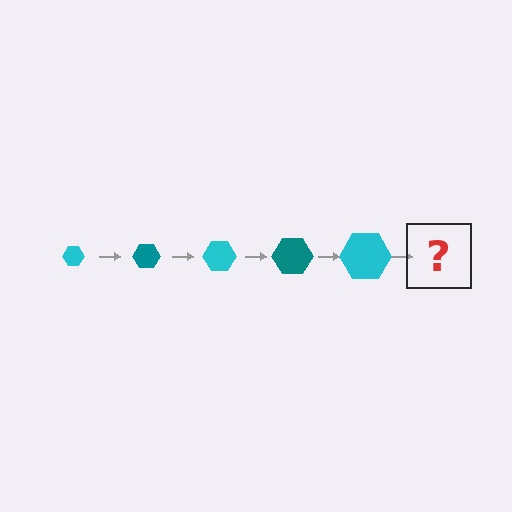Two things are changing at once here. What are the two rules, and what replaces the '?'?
The two rules are that the hexagon grows larger each step and the color cycles through cyan and teal. The '?' should be a teal hexagon, larger than the previous one.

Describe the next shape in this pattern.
It should be a teal hexagon, larger than the previous one.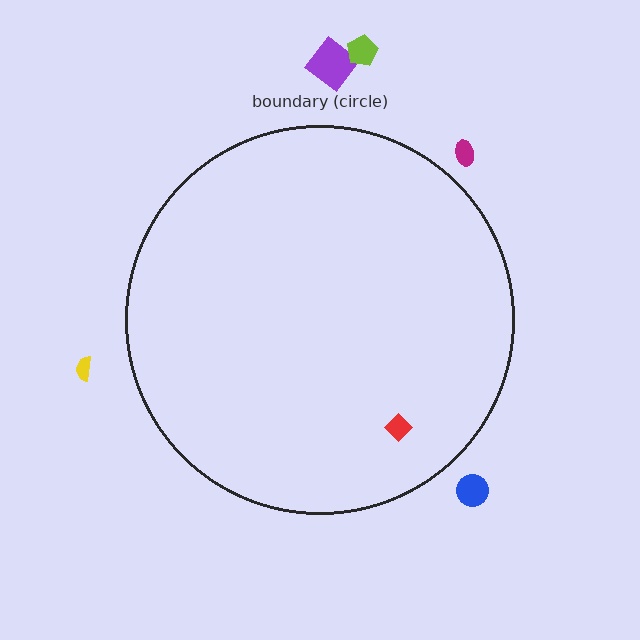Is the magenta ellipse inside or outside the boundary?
Outside.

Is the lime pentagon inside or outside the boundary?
Outside.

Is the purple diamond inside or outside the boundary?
Outside.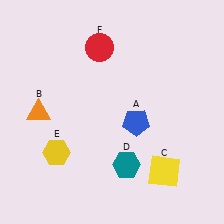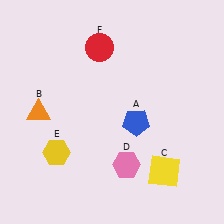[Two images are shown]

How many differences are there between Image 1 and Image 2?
There is 1 difference between the two images.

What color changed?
The hexagon (D) changed from teal in Image 1 to pink in Image 2.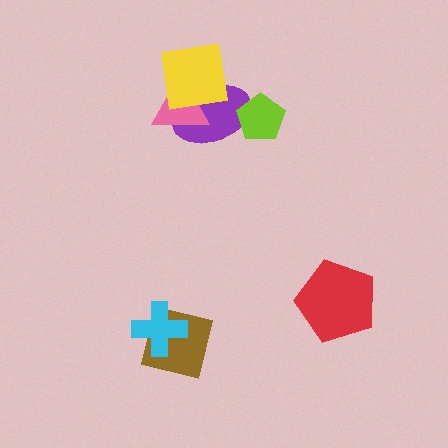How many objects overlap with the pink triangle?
2 objects overlap with the pink triangle.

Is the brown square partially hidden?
Yes, it is partially covered by another shape.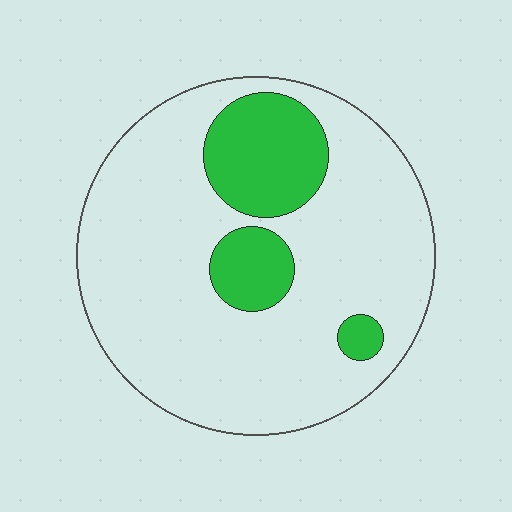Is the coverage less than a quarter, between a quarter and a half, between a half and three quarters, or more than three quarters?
Less than a quarter.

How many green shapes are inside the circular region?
3.